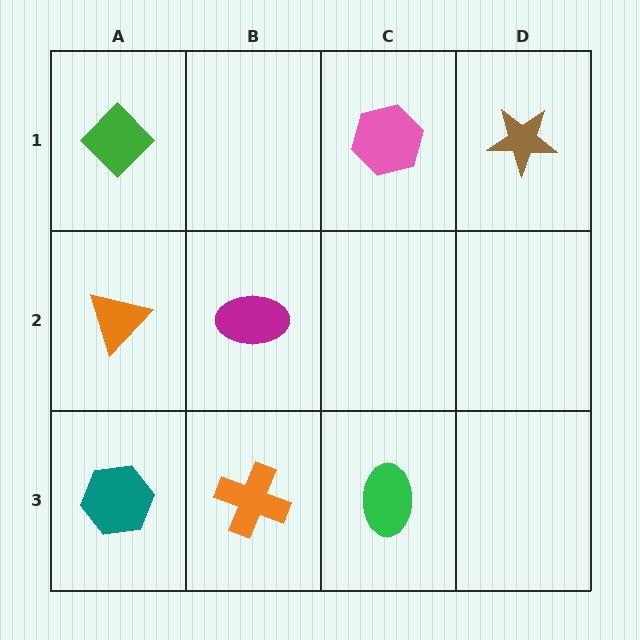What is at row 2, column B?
A magenta ellipse.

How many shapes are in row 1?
3 shapes.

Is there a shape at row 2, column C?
No, that cell is empty.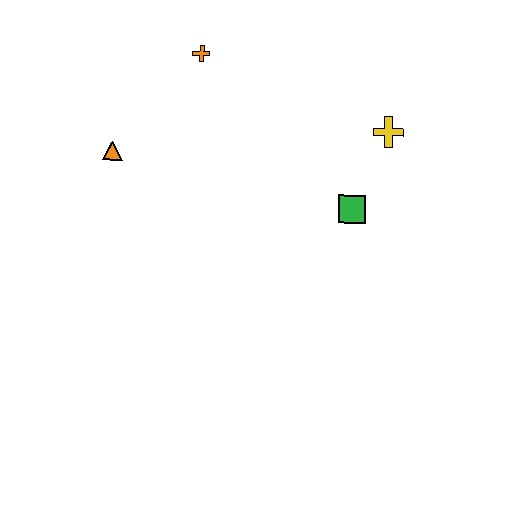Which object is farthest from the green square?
The orange triangle is farthest from the green square.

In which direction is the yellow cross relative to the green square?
The yellow cross is above the green square.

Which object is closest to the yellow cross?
The green square is closest to the yellow cross.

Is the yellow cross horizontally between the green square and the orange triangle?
No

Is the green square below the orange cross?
Yes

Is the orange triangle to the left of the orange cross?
Yes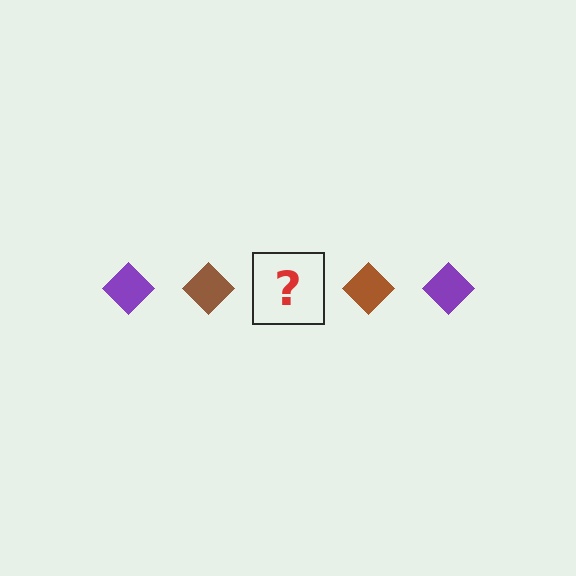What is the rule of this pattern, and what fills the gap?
The rule is that the pattern cycles through purple, brown diamonds. The gap should be filled with a purple diamond.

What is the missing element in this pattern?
The missing element is a purple diamond.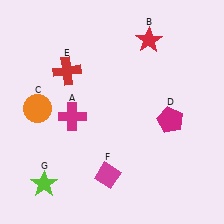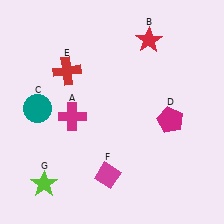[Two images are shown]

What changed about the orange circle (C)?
In Image 1, C is orange. In Image 2, it changed to teal.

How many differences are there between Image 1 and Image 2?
There is 1 difference between the two images.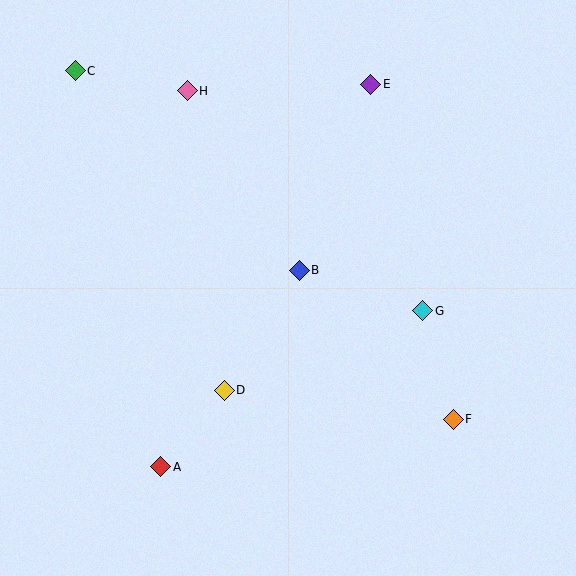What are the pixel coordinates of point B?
Point B is at (299, 270).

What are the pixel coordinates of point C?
Point C is at (75, 71).